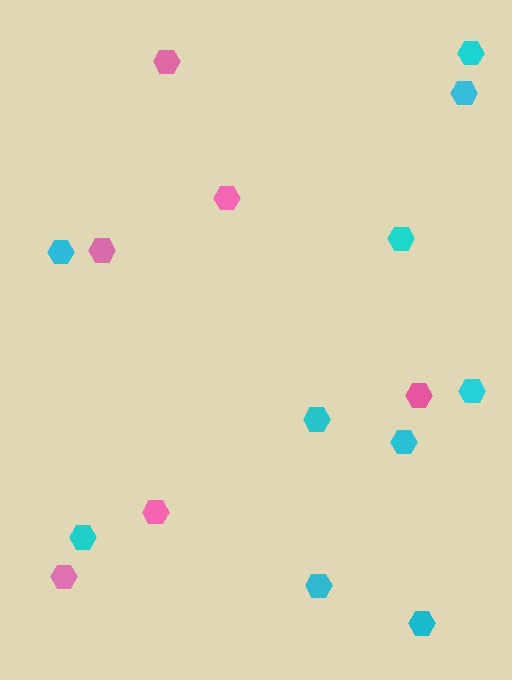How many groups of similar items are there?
There are 2 groups: one group of pink hexagons (6) and one group of cyan hexagons (10).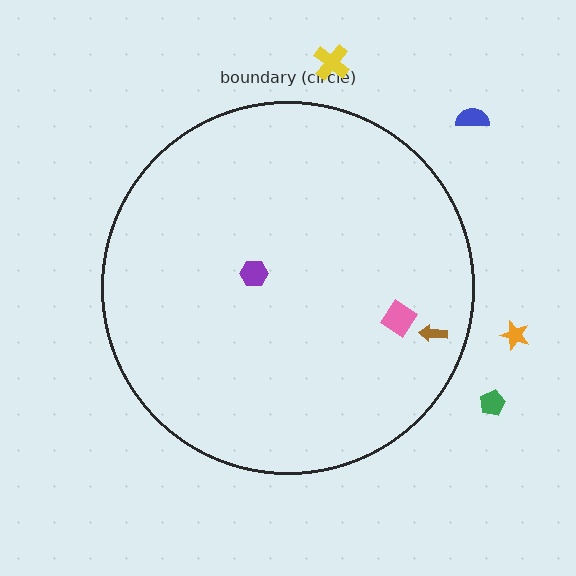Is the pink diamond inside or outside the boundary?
Inside.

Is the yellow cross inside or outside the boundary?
Outside.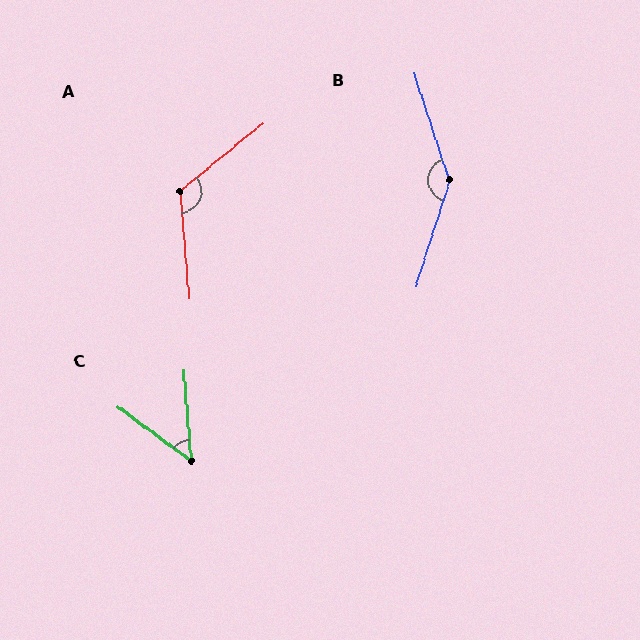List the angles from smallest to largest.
C (49°), A (124°), B (144°).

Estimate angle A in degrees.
Approximately 124 degrees.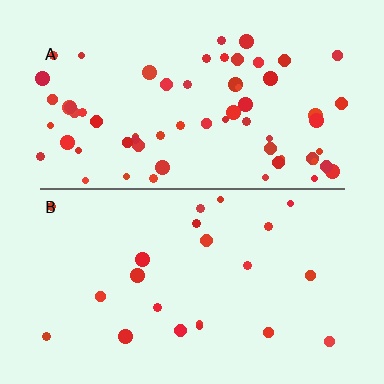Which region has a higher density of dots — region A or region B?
A (the top).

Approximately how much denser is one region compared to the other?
Approximately 2.9× — region A over region B.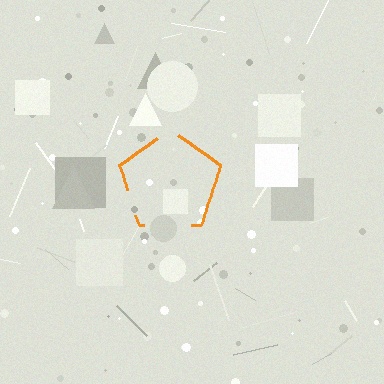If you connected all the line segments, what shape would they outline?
They would outline a pentagon.